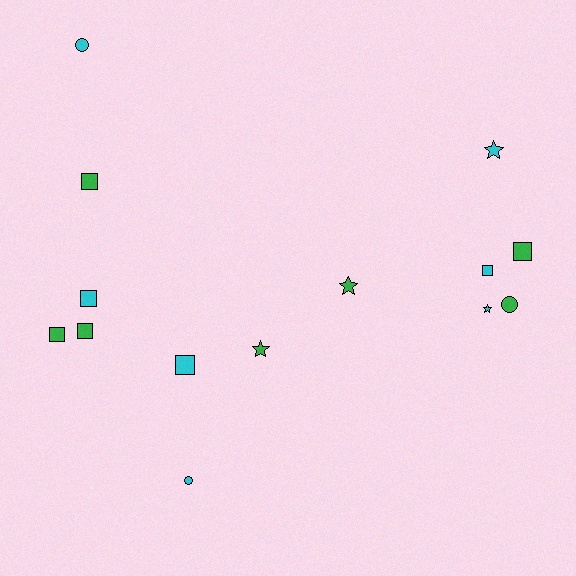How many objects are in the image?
There are 14 objects.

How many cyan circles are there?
There are 2 cyan circles.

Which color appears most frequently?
Cyan, with 7 objects.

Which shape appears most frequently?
Square, with 7 objects.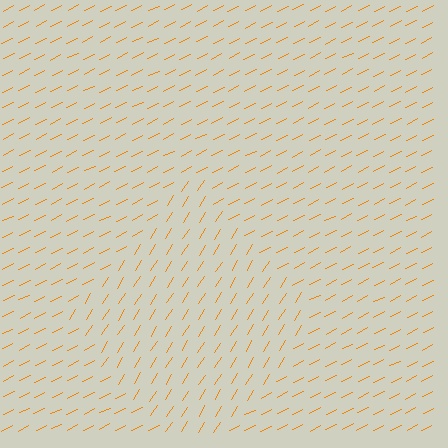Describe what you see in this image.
The image is filled with small orange line segments. A diamond region in the image has lines oriented differently from the surrounding lines, creating a visible texture boundary.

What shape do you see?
I see a diamond.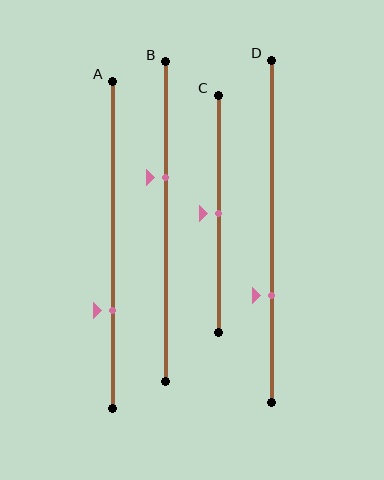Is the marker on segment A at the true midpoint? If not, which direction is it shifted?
No, the marker on segment A is shifted downward by about 20% of the segment length.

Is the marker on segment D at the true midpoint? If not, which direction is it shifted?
No, the marker on segment D is shifted downward by about 19% of the segment length.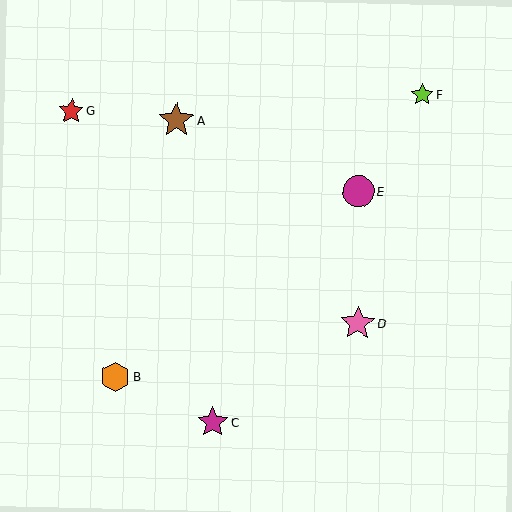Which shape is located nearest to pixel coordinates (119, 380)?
The orange hexagon (labeled B) at (115, 377) is nearest to that location.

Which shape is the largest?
The brown star (labeled A) is the largest.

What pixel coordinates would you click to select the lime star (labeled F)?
Click at (422, 95) to select the lime star F.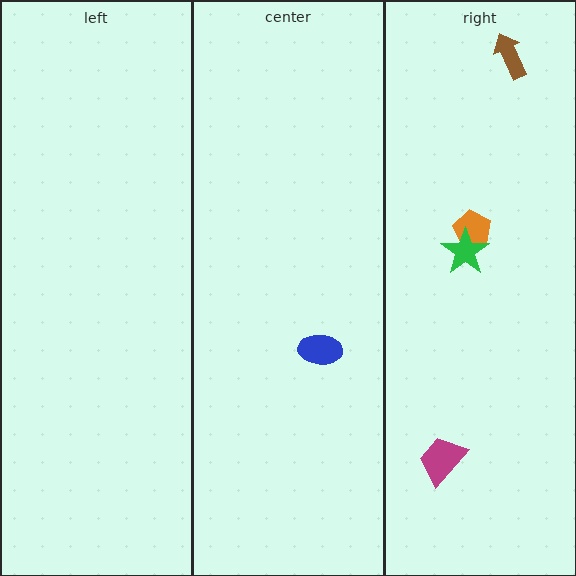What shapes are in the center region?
The blue ellipse.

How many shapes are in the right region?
4.